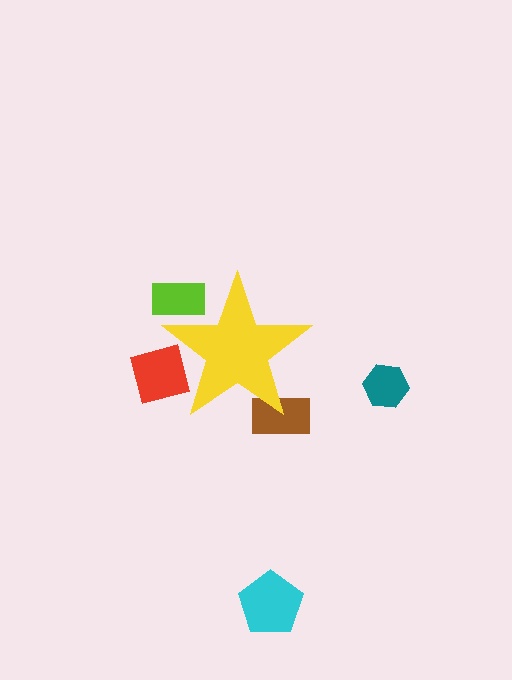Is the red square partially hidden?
Yes, the red square is partially hidden behind the yellow star.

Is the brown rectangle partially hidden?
Yes, the brown rectangle is partially hidden behind the yellow star.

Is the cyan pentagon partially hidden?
No, the cyan pentagon is fully visible.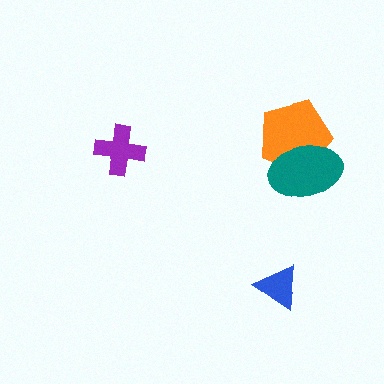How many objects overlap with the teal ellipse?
1 object overlaps with the teal ellipse.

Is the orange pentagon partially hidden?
Yes, it is partially covered by another shape.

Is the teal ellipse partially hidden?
No, no other shape covers it.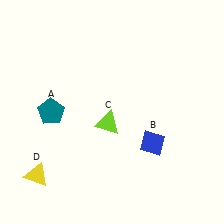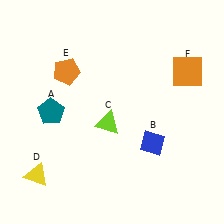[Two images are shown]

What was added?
An orange pentagon (E), an orange square (F) were added in Image 2.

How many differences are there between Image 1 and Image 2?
There are 2 differences between the two images.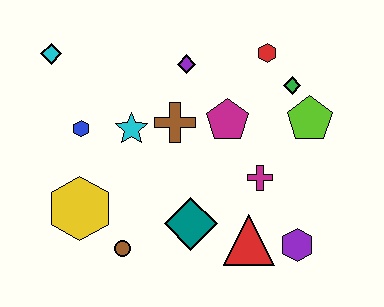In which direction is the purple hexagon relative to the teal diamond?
The purple hexagon is to the right of the teal diamond.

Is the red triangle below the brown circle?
No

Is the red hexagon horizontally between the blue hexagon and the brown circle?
No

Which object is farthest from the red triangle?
The cyan diamond is farthest from the red triangle.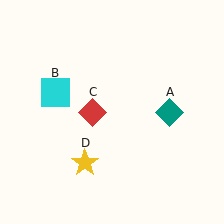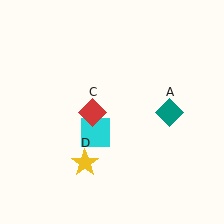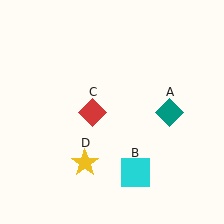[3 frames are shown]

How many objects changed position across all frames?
1 object changed position: cyan square (object B).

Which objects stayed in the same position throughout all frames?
Teal diamond (object A) and red diamond (object C) and yellow star (object D) remained stationary.